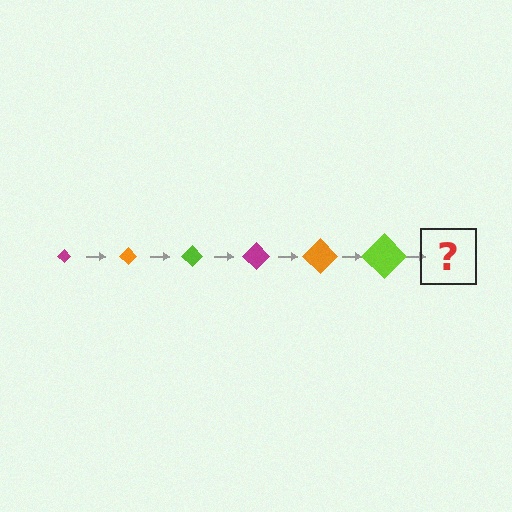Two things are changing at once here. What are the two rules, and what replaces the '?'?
The two rules are that the diamond grows larger each step and the color cycles through magenta, orange, and lime. The '?' should be a magenta diamond, larger than the previous one.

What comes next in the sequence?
The next element should be a magenta diamond, larger than the previous one.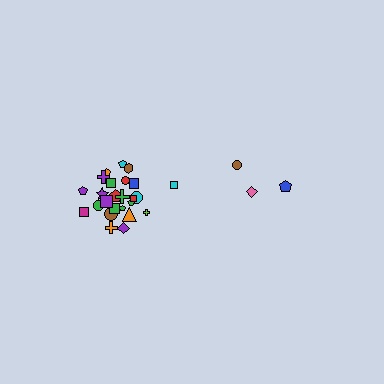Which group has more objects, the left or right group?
The left group.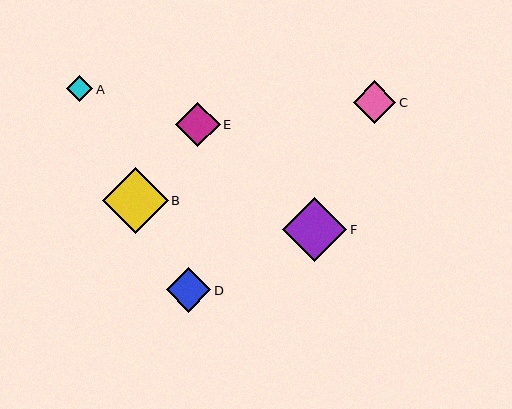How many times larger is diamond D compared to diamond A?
Diamond D is approximately 1.7 times the size of diamond A.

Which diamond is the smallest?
Diamond A is the smallest with a size of approximately 26 pixels.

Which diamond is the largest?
Diamond B is the largest with a size of approximately 66 pixels.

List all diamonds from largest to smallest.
From largest to smallest: B, F, D, E, C, A.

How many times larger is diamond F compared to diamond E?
Diamond F is approximately 1.4 times the size of diamond E.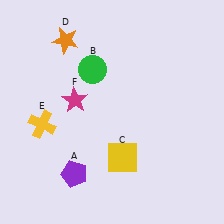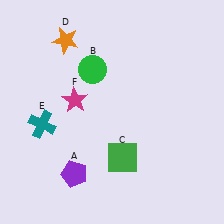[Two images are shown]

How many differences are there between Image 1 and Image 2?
There are 2 differences between the two images.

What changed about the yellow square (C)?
In Image 1, C is yellow. In Image 2, it changed to green.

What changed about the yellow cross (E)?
In Image 1, E is yellow. In Image 2, it changed to teal.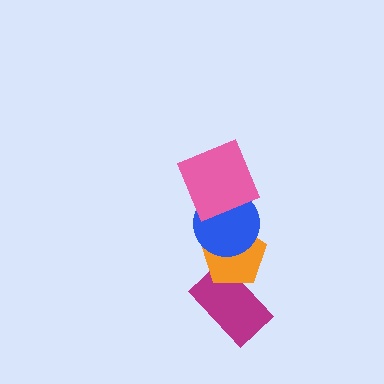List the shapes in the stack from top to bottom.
From top to bottom: the pink square, the blue circle, the orange pentagon, the magenta rectangle.